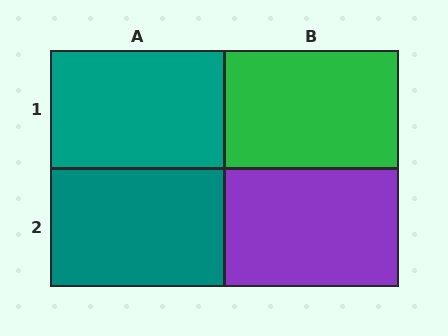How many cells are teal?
2 cells are teal.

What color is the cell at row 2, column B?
Purple.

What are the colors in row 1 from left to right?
Teal, green.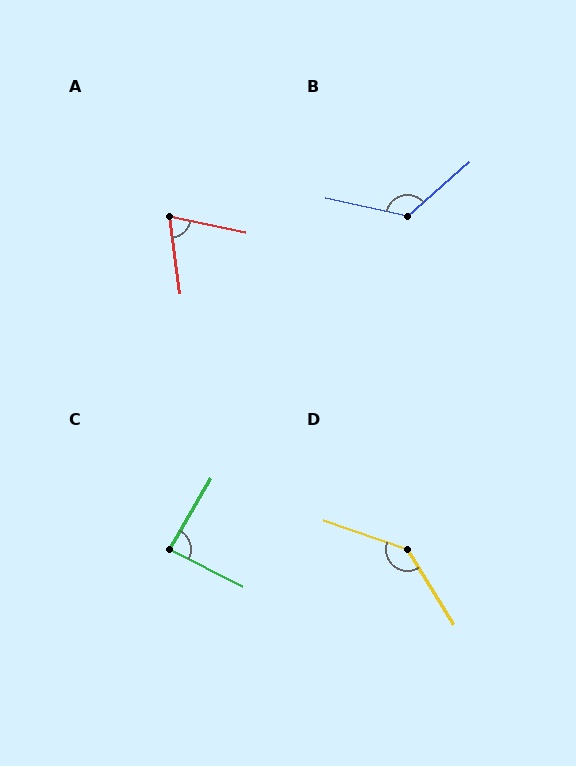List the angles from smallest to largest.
A (71°), C (87°), B (127°), D (141°).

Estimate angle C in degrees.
Approximately 87 degrees.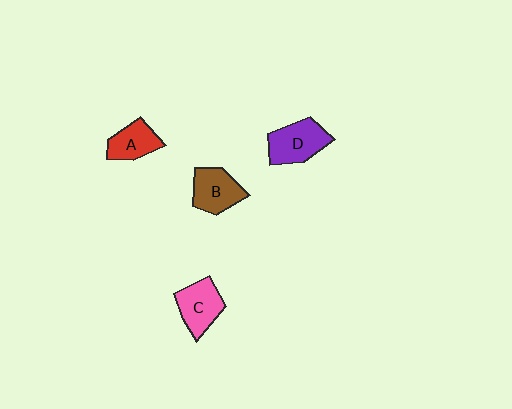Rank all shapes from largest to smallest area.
From largest to smallest: D (purple), C (pink), B (brown), A (red).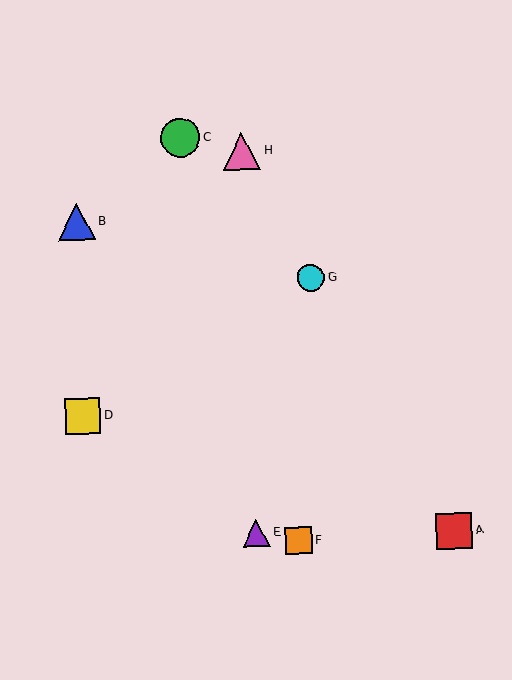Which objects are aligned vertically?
Objects E, H are aligned vertically.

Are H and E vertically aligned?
Yes, both are at x≈242.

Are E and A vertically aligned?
No, E is at x≈256 and A is at x≈454.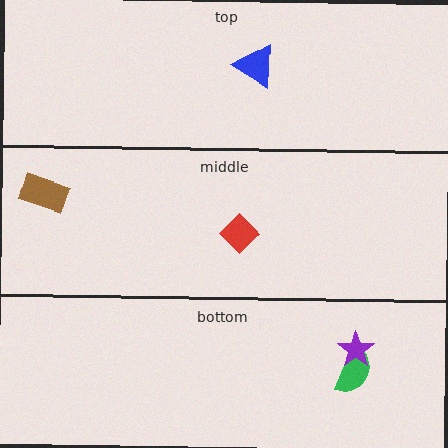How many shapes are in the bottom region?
2.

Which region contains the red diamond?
The middle region.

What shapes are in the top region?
The blue triangle.